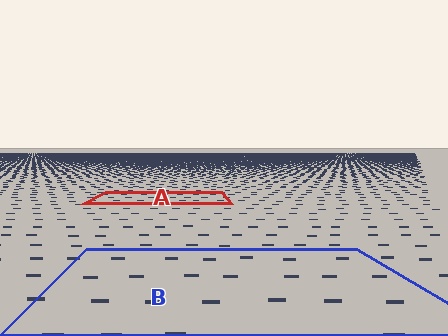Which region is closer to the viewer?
Region B is closer. The texture elements there are larger and more spread out.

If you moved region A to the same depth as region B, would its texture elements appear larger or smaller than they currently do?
They would appear larger. At a closer depth, the same texture elements are projected at a bigger on-screen size.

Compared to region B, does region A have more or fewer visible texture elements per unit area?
Region A has more texture elements per unit area — they are packed more densely because it is farther away.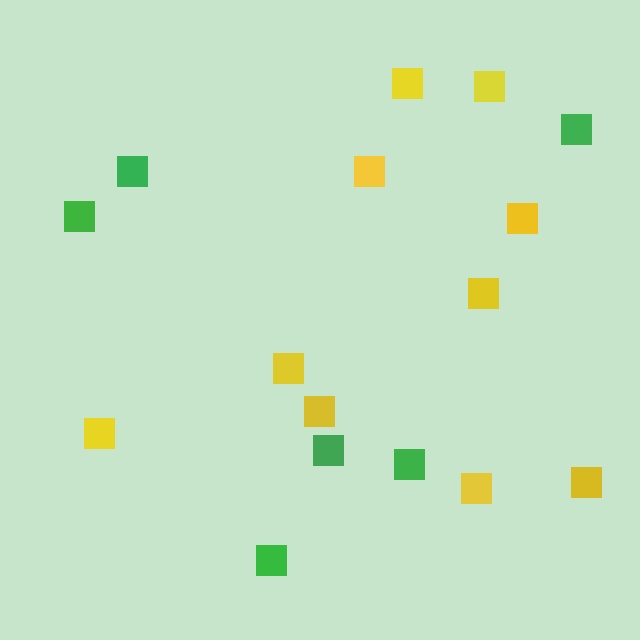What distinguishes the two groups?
There are 2 groups: one group of yellow squares (10) and one group of green squares (6).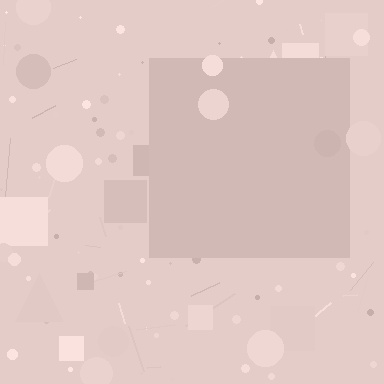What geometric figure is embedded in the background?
A square is embedded in the background.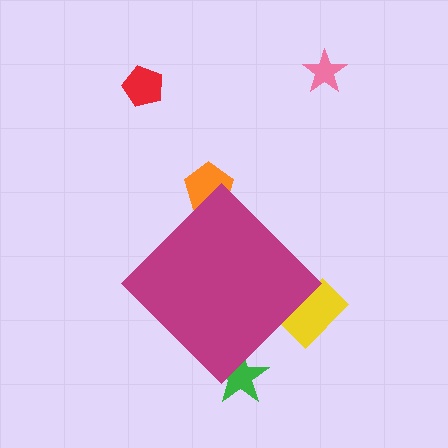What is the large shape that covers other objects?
A magenta diamond.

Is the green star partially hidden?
Yes, the green star is partially hidden behind the magenta diamond.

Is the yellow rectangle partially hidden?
Yes, the yellow rectangle is partially hidden behind the magenta diamond.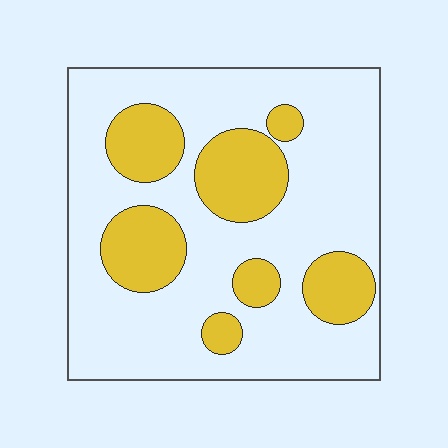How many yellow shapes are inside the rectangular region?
7.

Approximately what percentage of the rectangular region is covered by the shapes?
Approximately 25%.